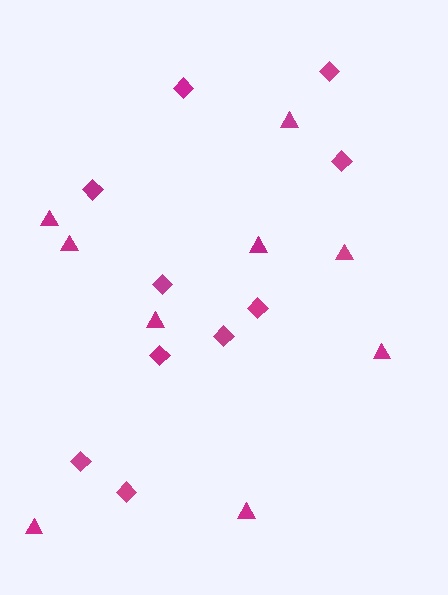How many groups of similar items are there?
There are 2 groups: one group of triangles (9) and one group of diamonds (10).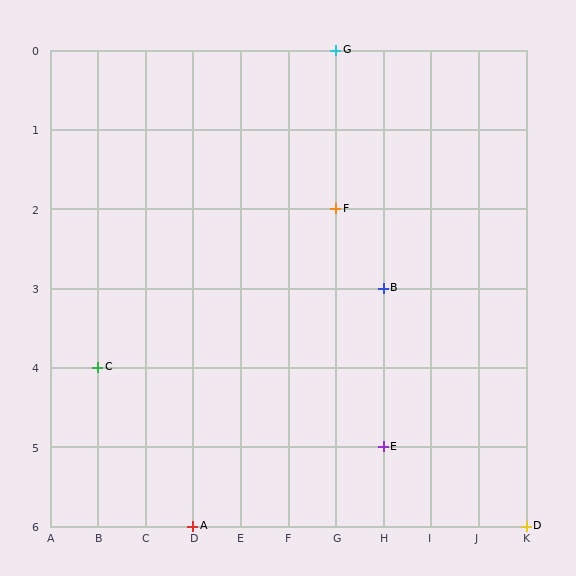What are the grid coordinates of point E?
Point E is at grid coordinates (H, 5).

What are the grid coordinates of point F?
Point F is at grid coordinates (G, 2).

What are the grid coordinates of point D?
Point D is at grid coordinates (K, 6).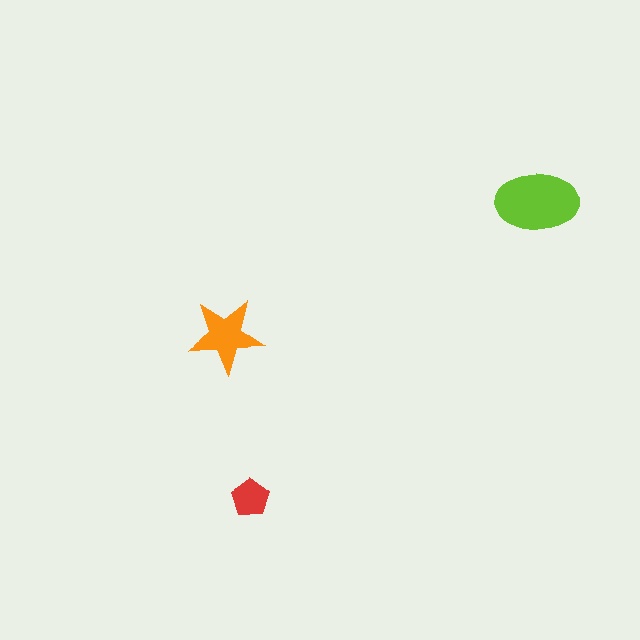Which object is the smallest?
The red pentagon.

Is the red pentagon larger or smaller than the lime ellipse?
Smaller.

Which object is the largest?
The lime ellipse.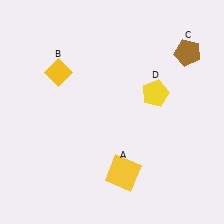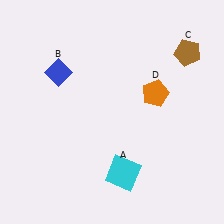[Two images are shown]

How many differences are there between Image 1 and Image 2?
There are 3 differences between the two images.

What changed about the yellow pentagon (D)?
In Image 1, D is yellow. In Image 2, it changed to orange.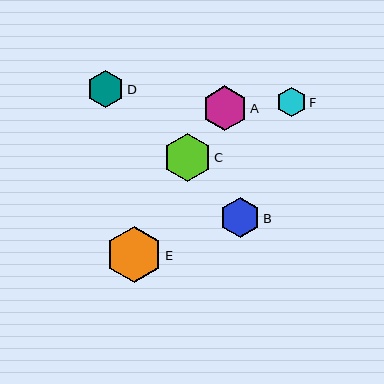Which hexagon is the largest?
Hexagon E is the largest with a size of approximately 56 pixels.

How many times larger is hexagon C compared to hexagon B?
Hexagon C is approximately 1.2 times the size of hexagon B.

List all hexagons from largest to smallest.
From largest to smallest: E, C, A, B, D, F.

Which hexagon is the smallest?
Hexagon F is the smallest with a size of approximately 30 pixels.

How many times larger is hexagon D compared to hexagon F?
Hexagon D is approximately 1.3 times the size of hexagon F.